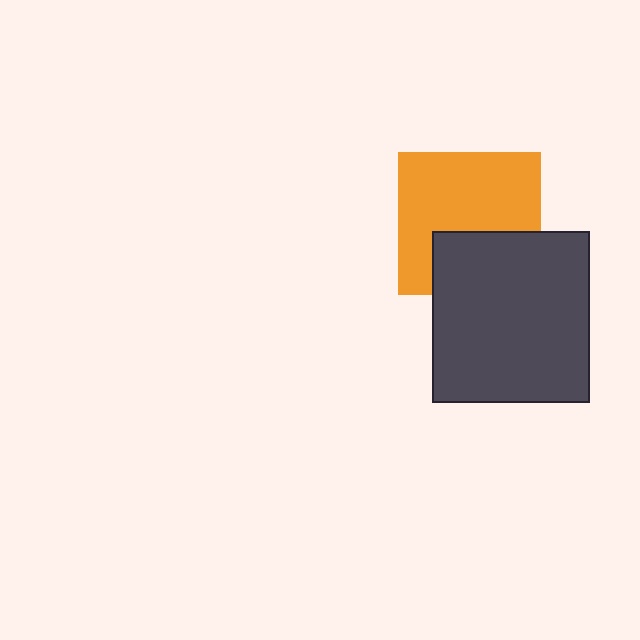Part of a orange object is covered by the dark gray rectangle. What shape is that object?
It is a square.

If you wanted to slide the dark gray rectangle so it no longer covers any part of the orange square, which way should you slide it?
Slide it down — that is the most direct way to separate the two shapes.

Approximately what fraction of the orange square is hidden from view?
Roughly 34% of the orange square is hidden behind the dark gray rectangle.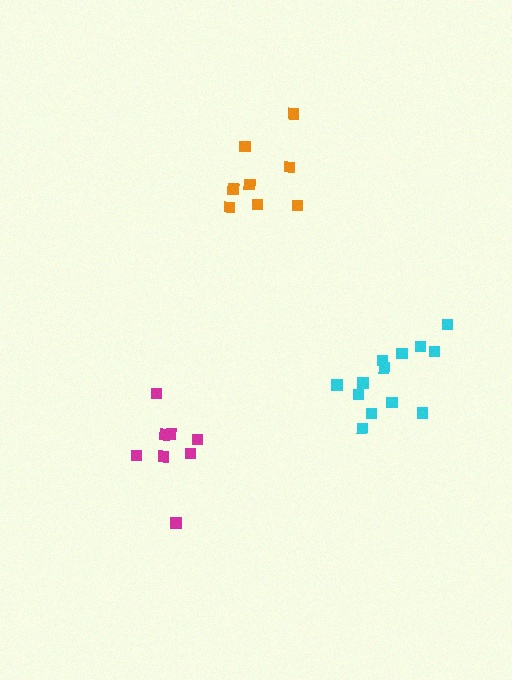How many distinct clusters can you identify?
There are 3 distinct clusters.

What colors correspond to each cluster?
The clusters are colored: cyan, orange, magenta.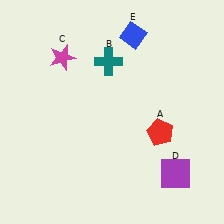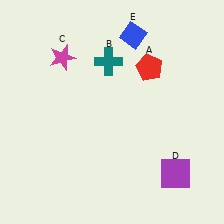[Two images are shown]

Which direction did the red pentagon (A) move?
The red pentagon (A) moved up.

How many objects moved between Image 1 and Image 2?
1 object moved between the two images.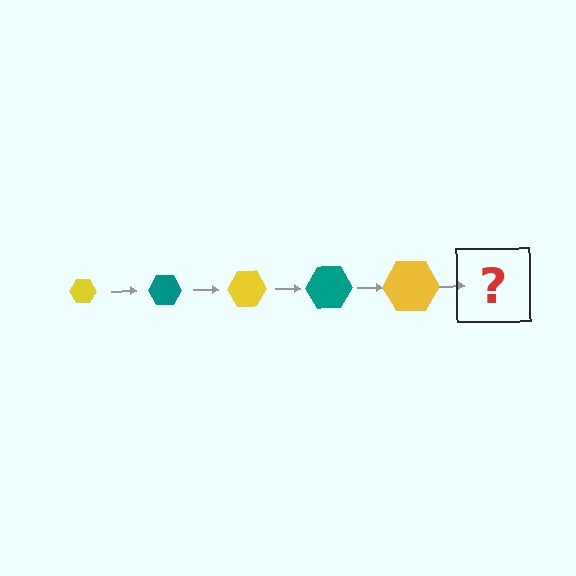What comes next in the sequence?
The next element should be a teal hexagon, larger than the previous one.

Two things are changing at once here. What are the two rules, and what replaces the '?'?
The two rules are that the hexagon grows larger each step and the color cycles through yellow and teal. The '?' should be a teal hexagon, larger than the previous one.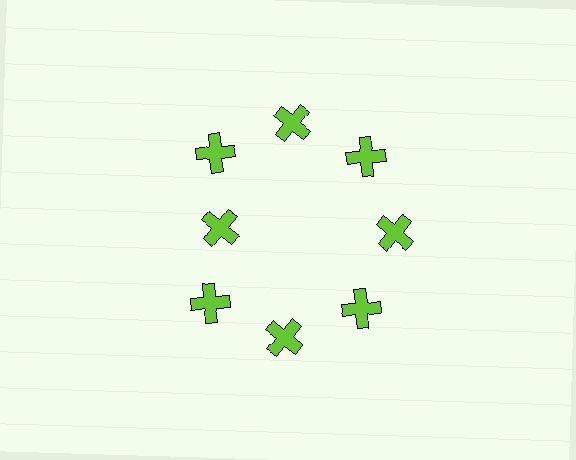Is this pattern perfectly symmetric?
No. The 8 lime crosses are arranged in a ring, but one element near the 9 o'clock position is pulled inward toward the center, breaking the 8-fold rotational symmetry.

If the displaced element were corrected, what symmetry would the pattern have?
It would have 8-fold rotational symmetry — the pattern would map onto itself every 45 degrees.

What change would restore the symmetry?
The symmetry would be restored by moving it outward, back onto the ring so that all 8 crosses sit at equal angles and equal distance from the center.